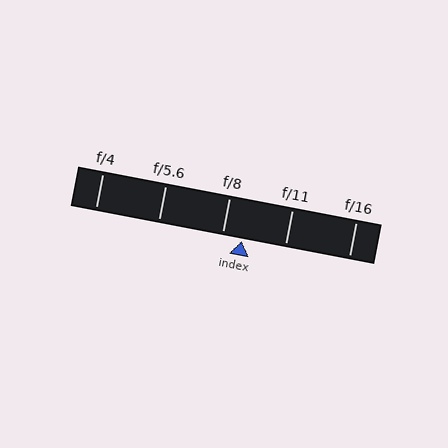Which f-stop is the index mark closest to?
The index mark is closest to f/8.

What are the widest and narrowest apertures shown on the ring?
The widest aperture shown is f/4 and the narrowest is f/16.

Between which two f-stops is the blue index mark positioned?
The index mark is between f/8 and f/11.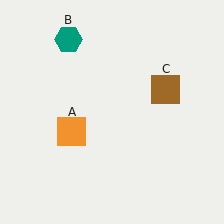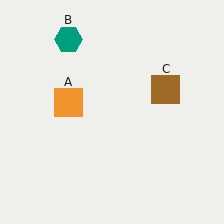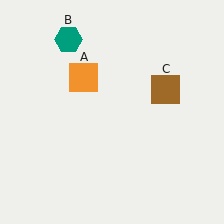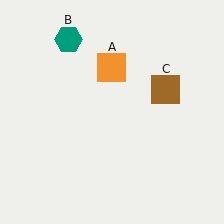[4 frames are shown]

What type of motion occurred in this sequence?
The orange square (object A) rotated clockwise around the center of the scene.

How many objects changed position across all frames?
1 object changed position: orange square (object A).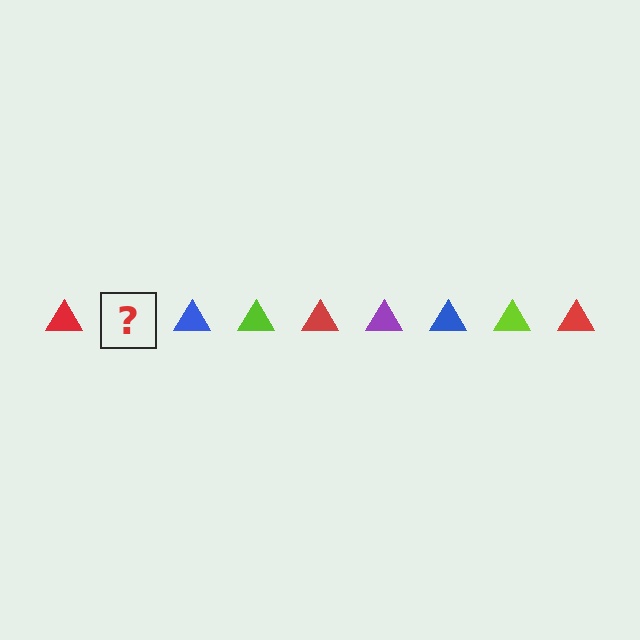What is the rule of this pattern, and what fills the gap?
The rule is that the pattern cycles through red, purple, blue, lime triangles. The gap should be filled with a purple triangle.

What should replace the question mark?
The question mark should be replaced with a purple triangle.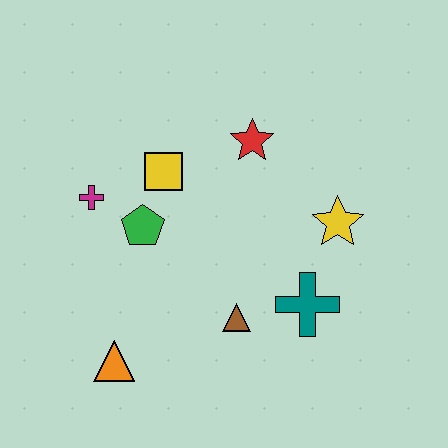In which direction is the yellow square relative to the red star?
The yellow square is to the left of the red star.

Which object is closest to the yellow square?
The green pentagon is closest to the yellow square.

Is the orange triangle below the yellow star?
Yes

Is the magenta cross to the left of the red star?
Yes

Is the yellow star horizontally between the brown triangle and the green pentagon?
No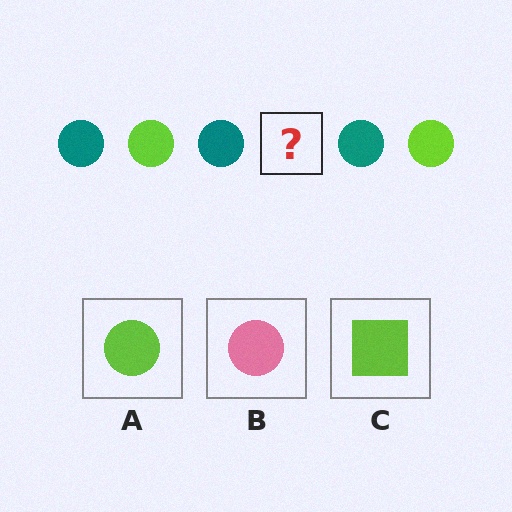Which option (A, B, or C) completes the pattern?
A.